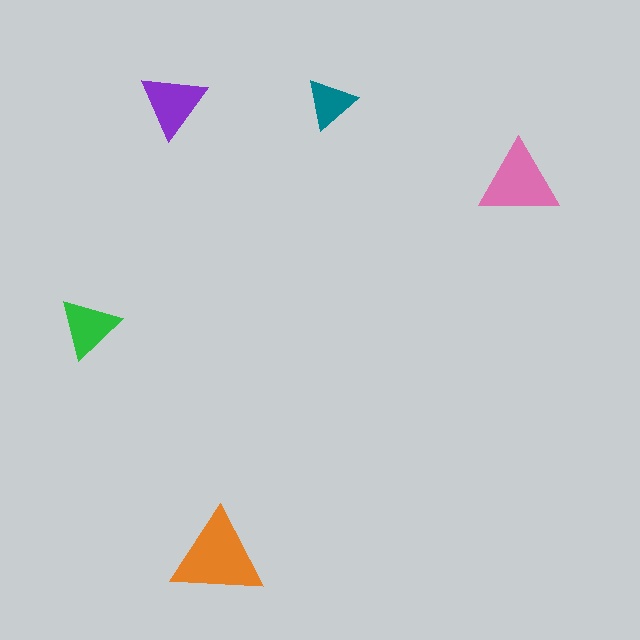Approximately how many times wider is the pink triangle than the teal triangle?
About 1.5 times wider.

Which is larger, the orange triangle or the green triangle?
The orange one.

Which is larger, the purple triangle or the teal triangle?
The purple one.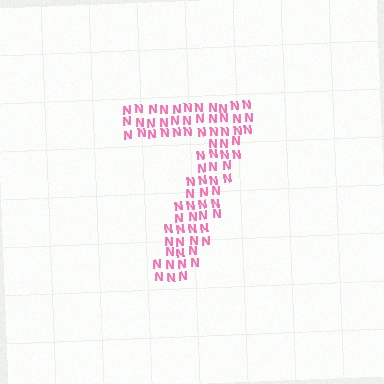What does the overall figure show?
The overall figure shows the digit 7.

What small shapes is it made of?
It is made of small letter N's.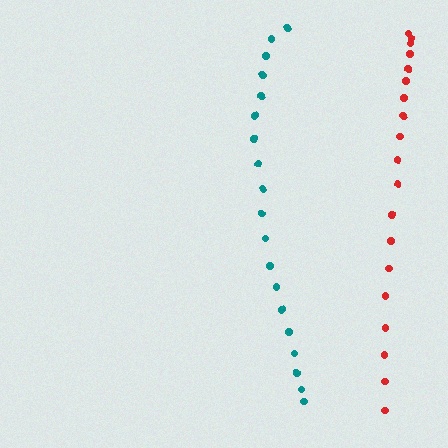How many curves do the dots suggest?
There are 2 distinct paths.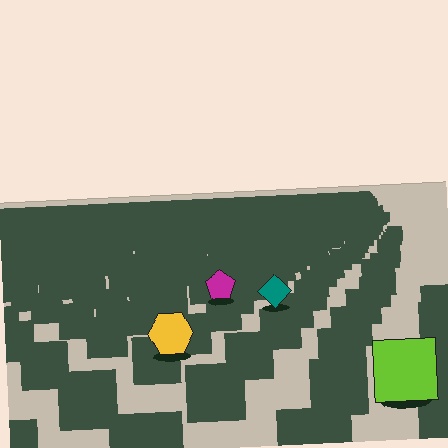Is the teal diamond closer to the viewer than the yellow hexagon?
No. The yellow hexagon is closer — you can tell from the texture gradient: the ground texture is coarser near it.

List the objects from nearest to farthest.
From nearest to farthest: the lime square, the yellow hexagon, the teal diamond, the magenta pentagon.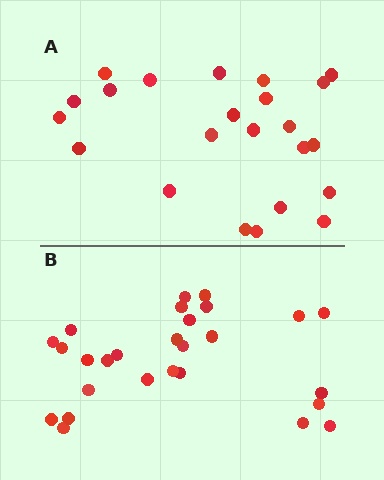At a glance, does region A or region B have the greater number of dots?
Region B (the bottom region) has more dots.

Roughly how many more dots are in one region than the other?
Region B has about 4 more dots than region A.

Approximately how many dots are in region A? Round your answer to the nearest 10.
About 20 dots. (The exact count is 23, which rounds to 20.)